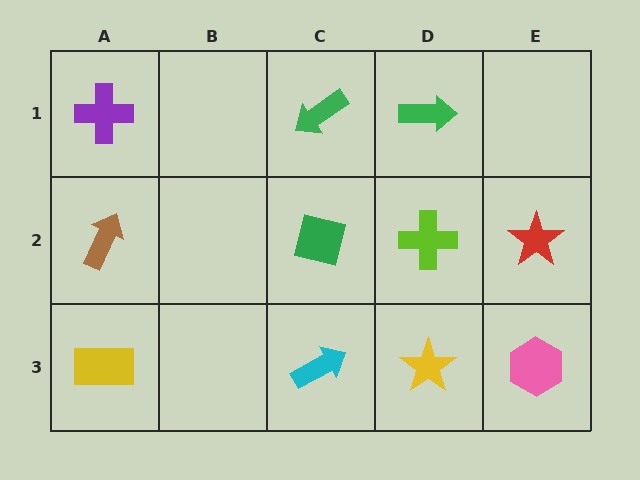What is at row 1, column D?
A green arrow.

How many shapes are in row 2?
4 shapes.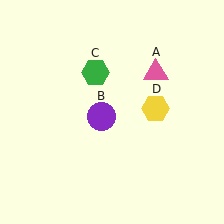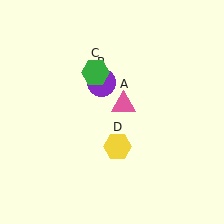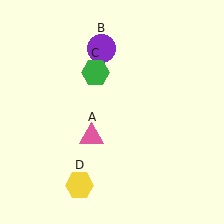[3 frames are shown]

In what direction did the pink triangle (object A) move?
The pink triangle (object A) moved down and to the left.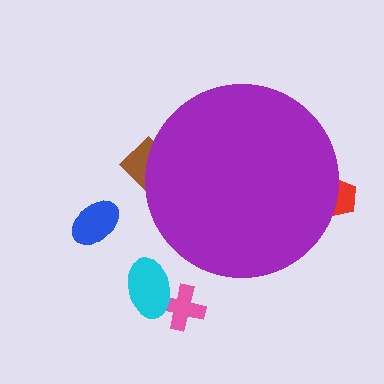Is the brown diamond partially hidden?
Yes, the brown diamond is partially hidden behind the purple circle.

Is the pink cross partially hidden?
No, the pink cross is fully visible.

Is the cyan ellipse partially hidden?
No, the cyan ellipse is fully visible.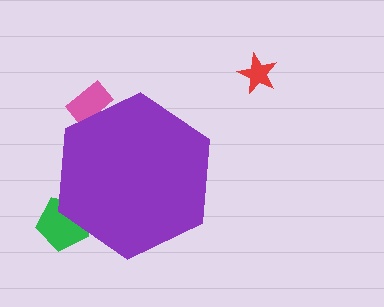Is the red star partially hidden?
No, the red star is fully visible.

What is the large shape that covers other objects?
A purple hexagon.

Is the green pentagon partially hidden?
Yes, the green pentagon is partially hidden behind the purple hexagon.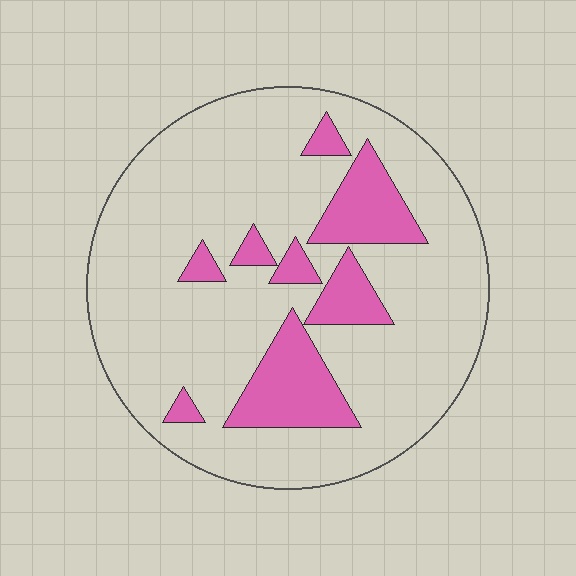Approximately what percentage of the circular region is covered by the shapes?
Approximately 20%.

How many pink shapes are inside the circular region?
8.